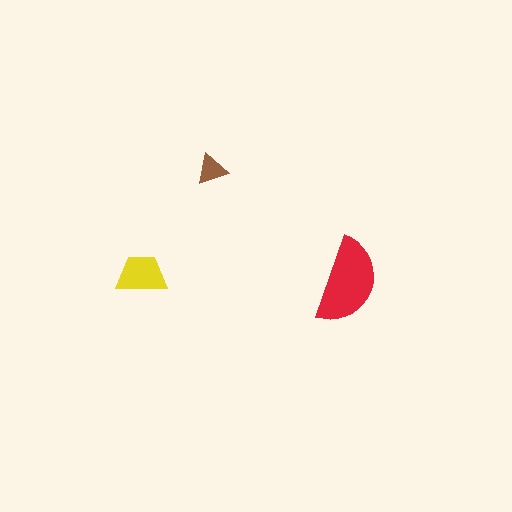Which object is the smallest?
The brown triangle.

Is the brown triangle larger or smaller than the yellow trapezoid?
Smaller.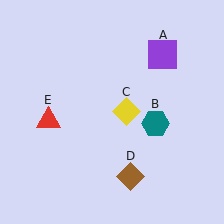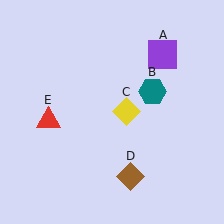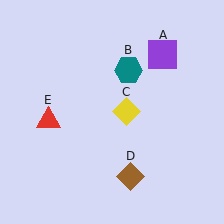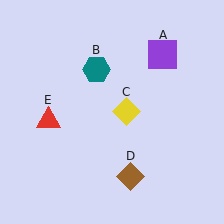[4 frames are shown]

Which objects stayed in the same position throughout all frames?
Purple square (object A) and yellow diamond (object C) and brown diamond (object D) and red triangle (object E) remained stationary.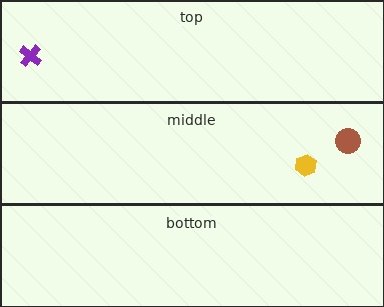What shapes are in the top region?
The purple cross.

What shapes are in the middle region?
The brown circle, the yellow hexagon.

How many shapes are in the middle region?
2.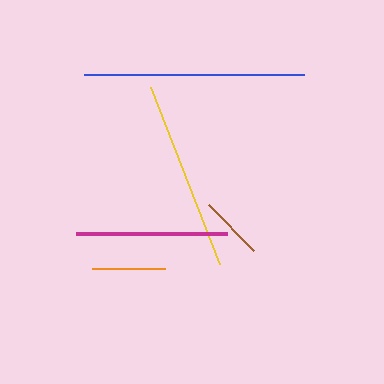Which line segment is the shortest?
The brown line is the shortest at approximately 64 pixels.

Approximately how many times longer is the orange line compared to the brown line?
The orange line is approximately 1.2 times the length of the brown line.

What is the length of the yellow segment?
The yellow segment is approximately 190 pixels long.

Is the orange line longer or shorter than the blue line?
The blue line is longer than the orange line.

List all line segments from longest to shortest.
From longest to shortest: blue, yellow, magenta, orange, brown.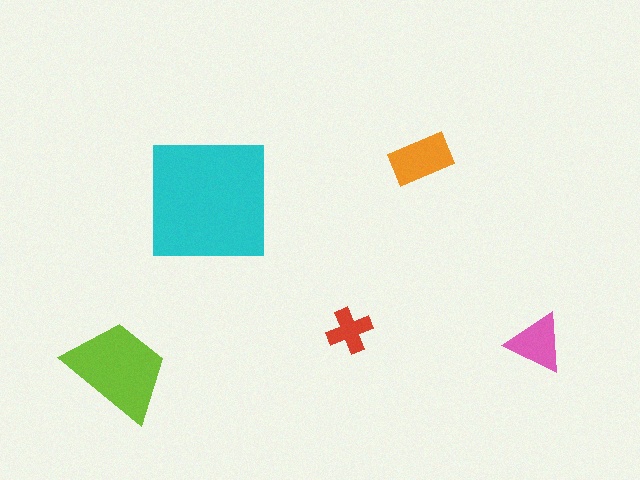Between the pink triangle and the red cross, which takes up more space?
The pink triangle.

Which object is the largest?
The cyan square.